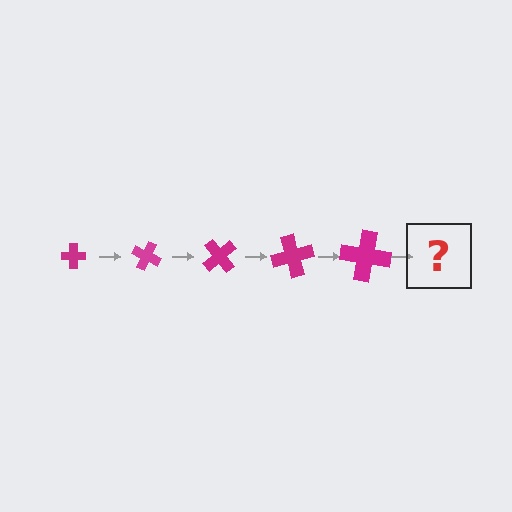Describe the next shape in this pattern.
It should be a cross, larger than the previous one and rotated 125 degrees from the start.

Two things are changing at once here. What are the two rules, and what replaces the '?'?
The two rules are that the cross grows larger each step and it rotates 25 degrees each step. The '?' should be a cross, larger than the previous one and rotated 125 degrees from the start.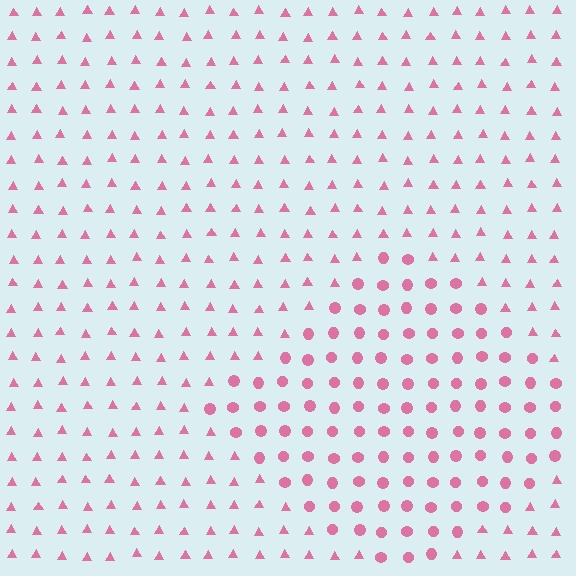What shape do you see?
I see a diamond.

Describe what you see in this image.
The image is filled with small pink elements arranged in a uniform grid. A diamond-shaped region contains circles, while the surrounding area contains triangles. The boundary is defined purely by the change in element shape.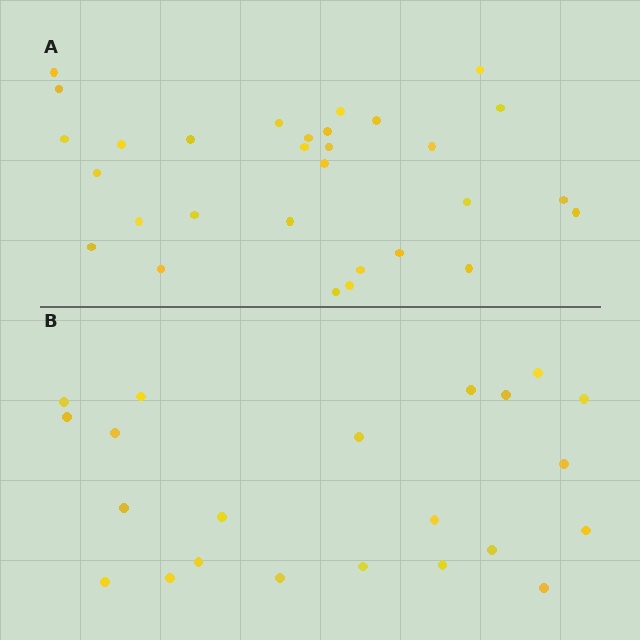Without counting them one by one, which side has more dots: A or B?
Region A (the top region) has more dots.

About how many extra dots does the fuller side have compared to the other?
Region A has roughly 8 or so more dots than region B.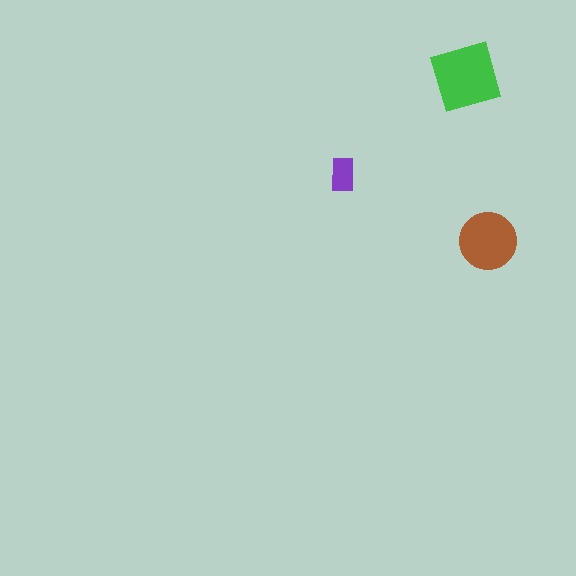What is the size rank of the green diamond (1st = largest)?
1st.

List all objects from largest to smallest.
The green diamond, the brown circle, the purple rectangle.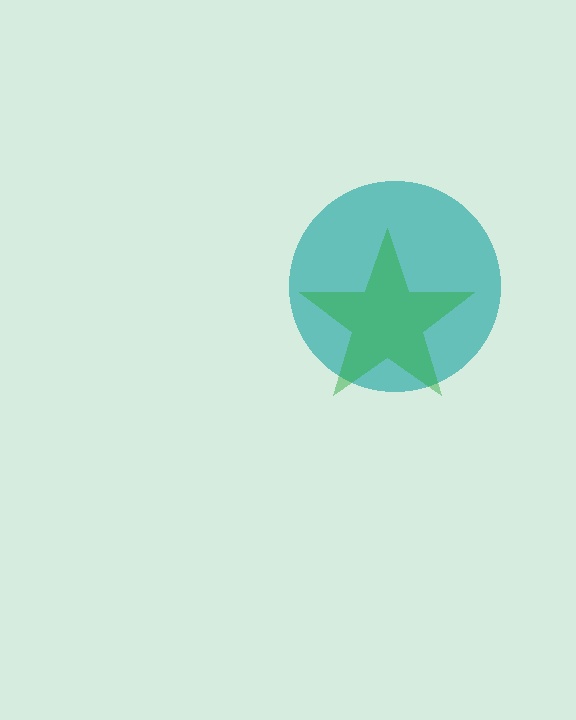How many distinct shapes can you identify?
There are 2 distinct shapes: a teal circle, a green star.